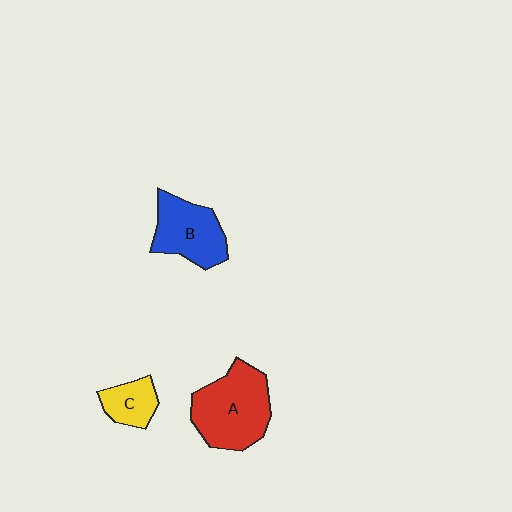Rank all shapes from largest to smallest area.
From largest to smallest: A (red), B (blue), C (yellow).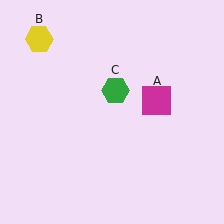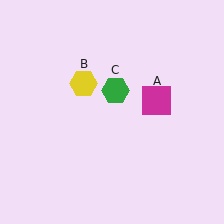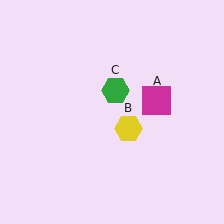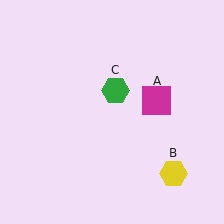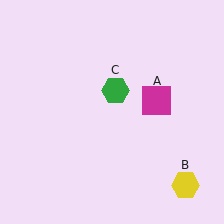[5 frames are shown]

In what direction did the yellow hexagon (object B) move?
The yellow hexagon (object B) moved down and to the right.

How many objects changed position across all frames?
1 object changed position: yellow hexagon (object B).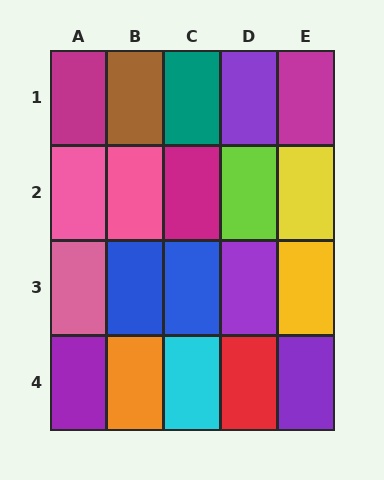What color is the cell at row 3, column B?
Blue.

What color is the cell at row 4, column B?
Orange.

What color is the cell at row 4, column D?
Red.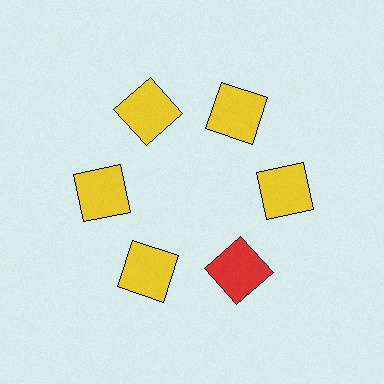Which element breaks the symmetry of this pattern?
The red square at roughly the 5 o'clock position breaks the symmetry. All other shapes are yellow squares.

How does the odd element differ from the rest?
It has a different color: red instead of yellow.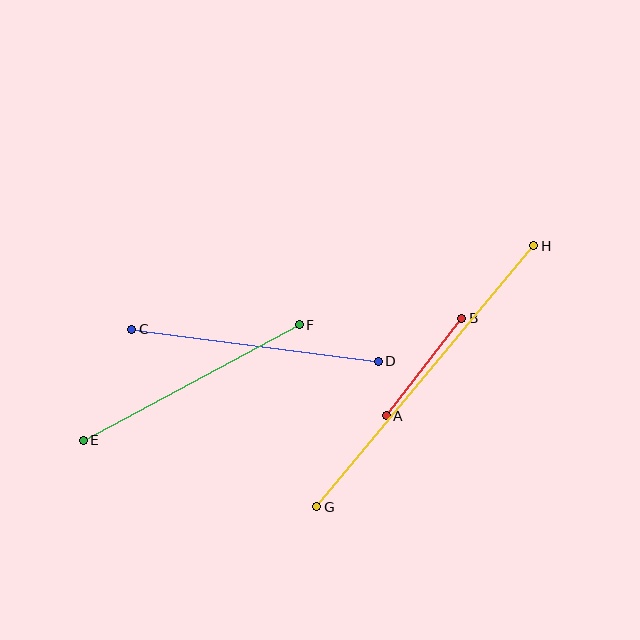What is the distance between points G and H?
The distance is approximately 339 pixels.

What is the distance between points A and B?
The distance is approximately 123 pixels.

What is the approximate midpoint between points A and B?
The midpoint is at approximately (424, 367) pixels.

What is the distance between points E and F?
The distance is approximately 245 pixels.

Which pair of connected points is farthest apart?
Points G and H are farthest apart.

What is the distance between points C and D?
The distance is approximately 248 pixels.